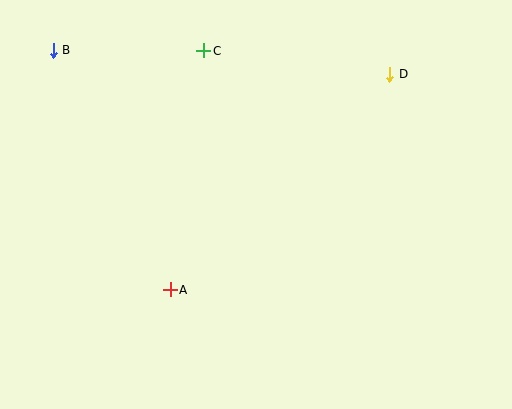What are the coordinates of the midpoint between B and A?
The midpoint between B and A is at (112, 170).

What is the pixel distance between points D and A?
The distance between D and A is 308 pixels.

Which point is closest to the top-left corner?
Point B is closest to the top-left corner.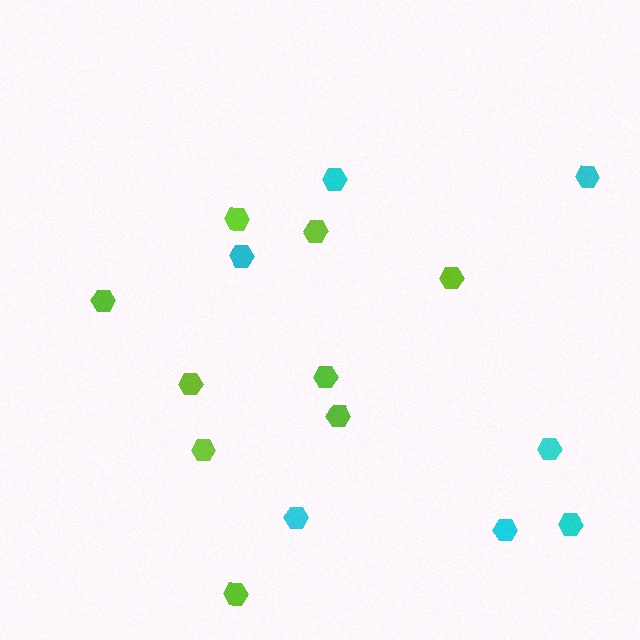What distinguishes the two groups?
There are 2 groups: one group of cyan hexagons (7) and one group of lime hexagons (9).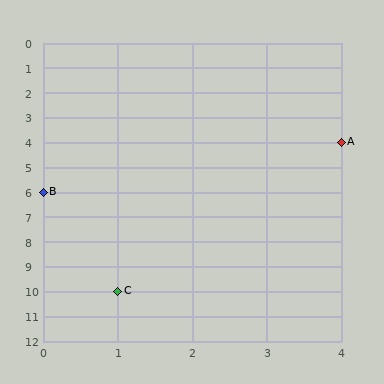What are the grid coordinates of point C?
Point C is at grid coordinates (1, 10).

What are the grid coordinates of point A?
Point A is at grid coordinates (4, 4).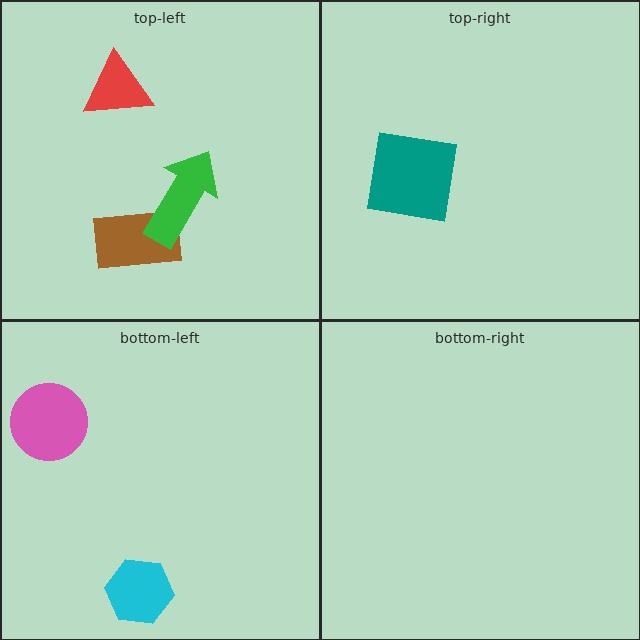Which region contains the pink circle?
The bottom-left region.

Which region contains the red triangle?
The top-left region.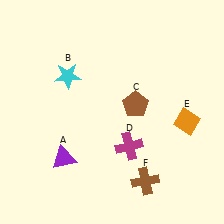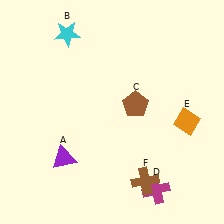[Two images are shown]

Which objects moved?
The objects that moved are: the cyan star (B), the magenta cross (D).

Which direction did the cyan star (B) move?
The cyan star (B) moved up.